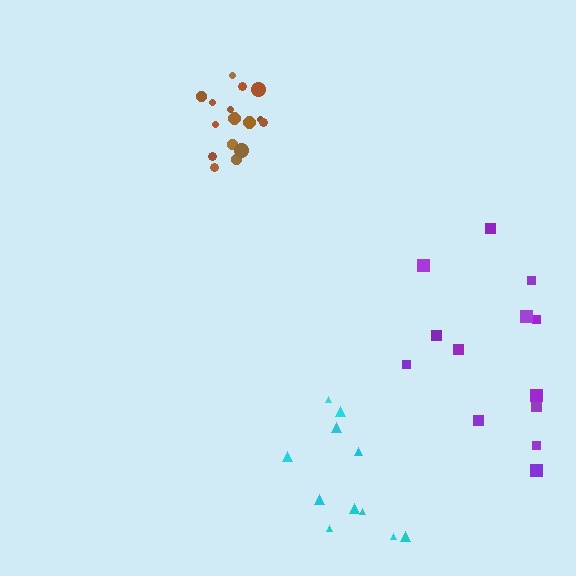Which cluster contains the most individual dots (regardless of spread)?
Brown (17).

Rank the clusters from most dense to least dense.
brown, cyan, purple.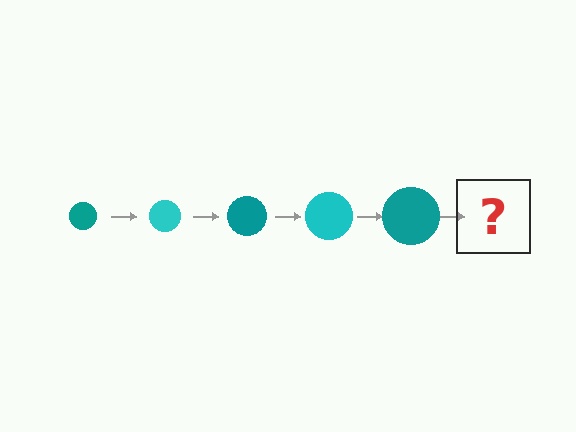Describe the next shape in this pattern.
It should be a cyan circle, larger than the previous one.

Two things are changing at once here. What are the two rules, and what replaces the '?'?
The two rules are that the circle grows larger each step and the color cycles through teal and cyan. The '?' should be a cyan circle, larger than the previous one.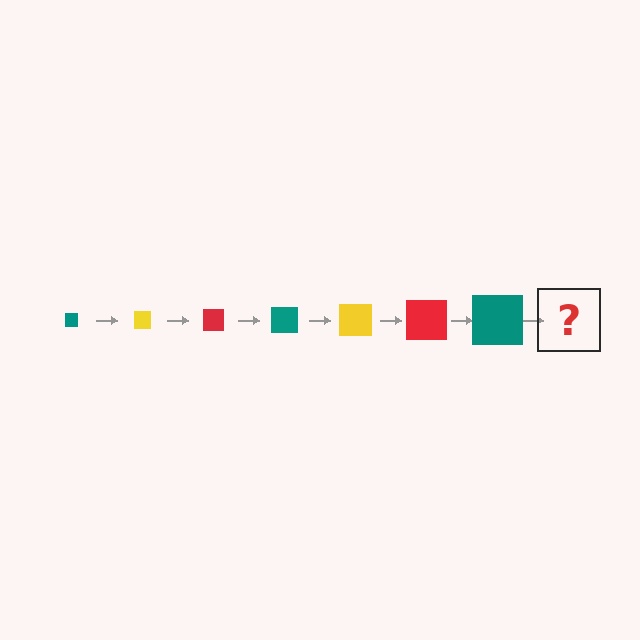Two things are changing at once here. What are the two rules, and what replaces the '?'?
The two rules are that the square grows larger each step and the color cycles through teal, yellow, and red. The '?' should be a yellow square, larger than the previous one.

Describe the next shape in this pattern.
It should be a yellow square, larger than the previous one.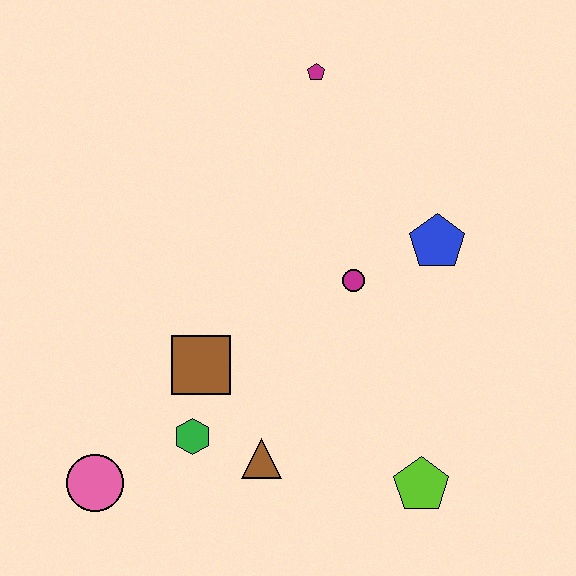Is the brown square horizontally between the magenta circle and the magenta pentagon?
No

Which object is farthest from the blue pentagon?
The pink circle is farthest from the blue pentagon.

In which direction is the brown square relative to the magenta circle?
The brown square is to the left of the magenta circle.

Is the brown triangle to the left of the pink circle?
No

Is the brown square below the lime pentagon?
No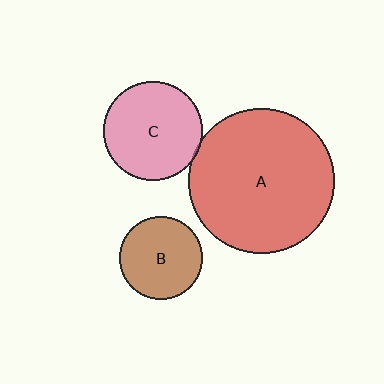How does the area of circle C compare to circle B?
Approximately 1.4 times.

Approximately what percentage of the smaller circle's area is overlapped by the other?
Approximately 5%.